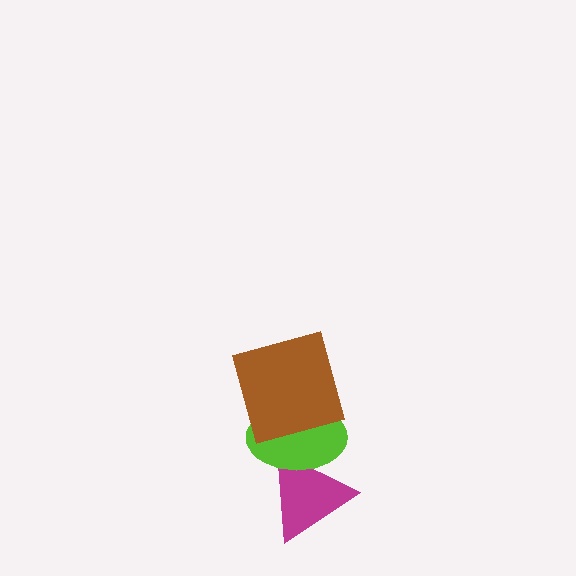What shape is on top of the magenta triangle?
The lime ellipse is on top of the magenta triangle.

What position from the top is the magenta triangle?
The magenta triangle is 3rd from the top.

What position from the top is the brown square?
The brown square is 1st from the top.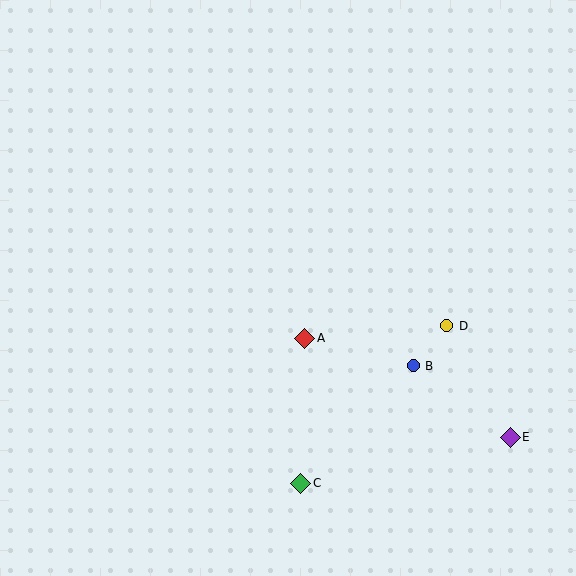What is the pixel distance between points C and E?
The distance between C and E is 214 pixels.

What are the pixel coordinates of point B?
Point B is at (413, 366).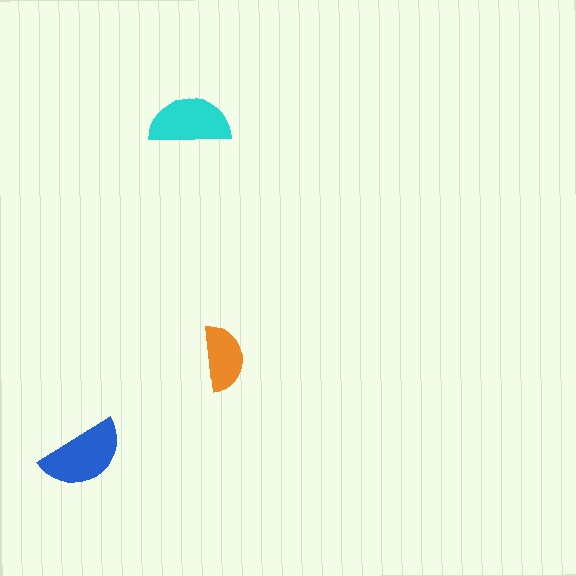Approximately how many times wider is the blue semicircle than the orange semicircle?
About 1.5 times wider.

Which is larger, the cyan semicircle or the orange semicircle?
The cyan one.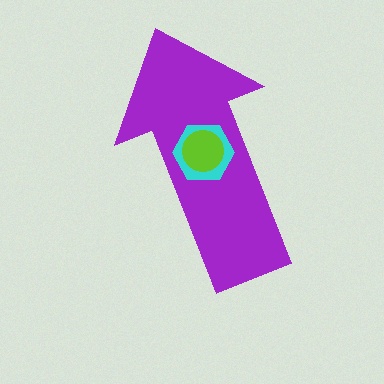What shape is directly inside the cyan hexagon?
The lime circle.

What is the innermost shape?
The lime circle.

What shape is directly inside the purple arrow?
The cyan hexagon.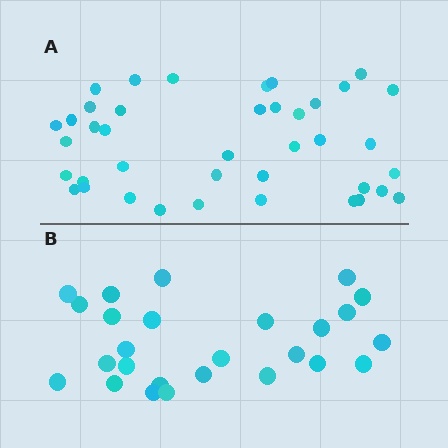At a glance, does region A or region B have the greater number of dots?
Region A (the top region) has more dots.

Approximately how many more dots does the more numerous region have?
Region A has approximately 15 more dots than region B.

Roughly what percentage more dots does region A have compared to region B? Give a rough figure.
About 55% more.